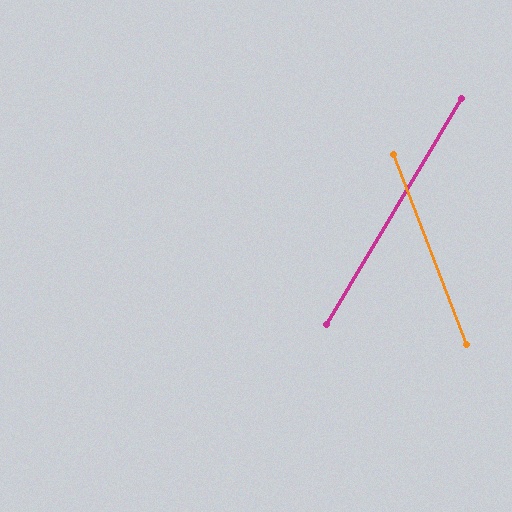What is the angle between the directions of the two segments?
Approximately 52 degrees.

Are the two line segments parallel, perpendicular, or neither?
Neither parallel nor perpendicular — they differ by about 52°.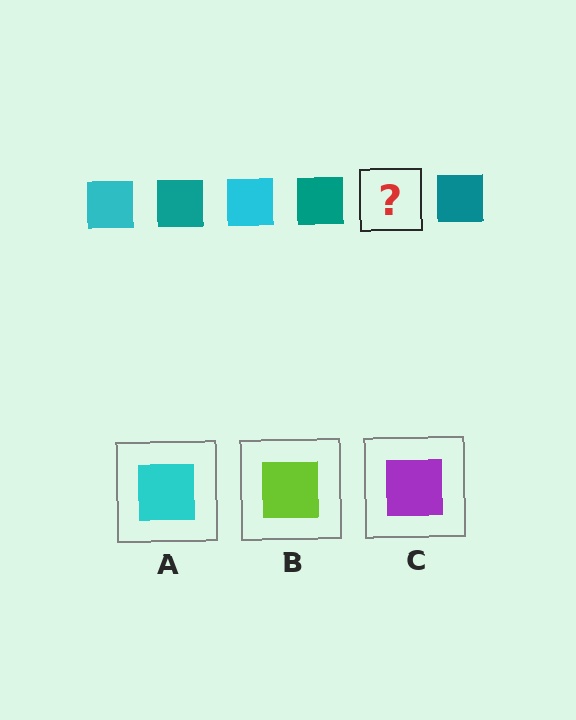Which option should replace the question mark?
Option A.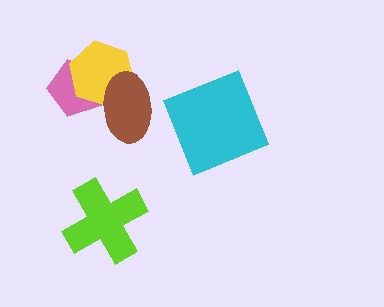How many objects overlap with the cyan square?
0 objects overlap with the cyan square.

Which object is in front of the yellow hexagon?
The brown ellipse is in front of the yellow hexagon.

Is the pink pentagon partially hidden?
Yes, it is partially covered by another shape.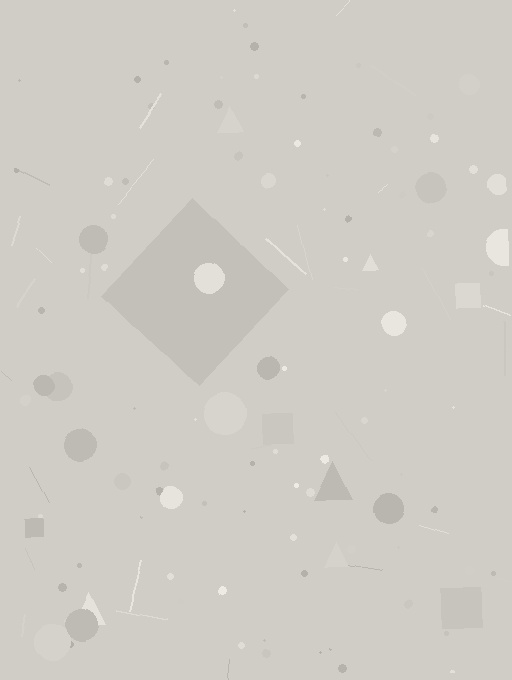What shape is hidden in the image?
A diamond is hidden in the image.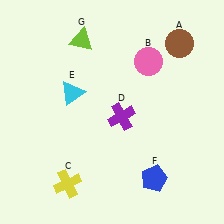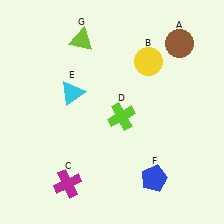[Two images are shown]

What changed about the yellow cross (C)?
In Image 1, C is yellow. In Image 2, it changed to magenta.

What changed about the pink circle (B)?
In Image 1, B is pink. In Image 2, it changed to yellow.